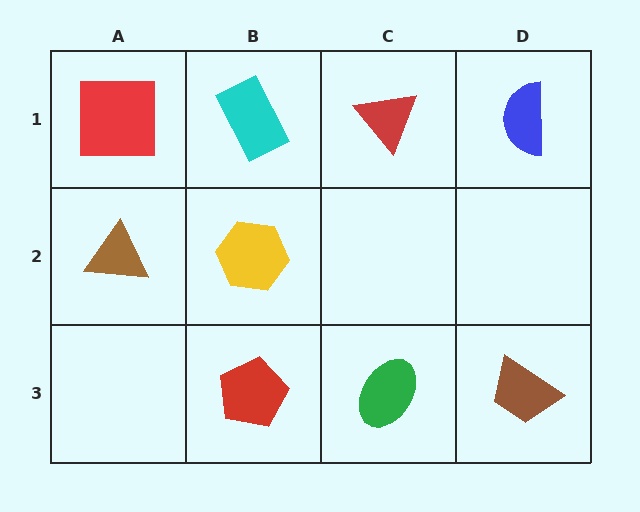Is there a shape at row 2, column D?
No, that cell is empty.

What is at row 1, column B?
A cyan rectangle.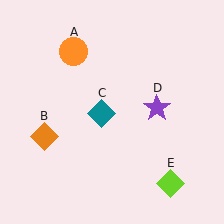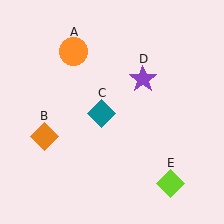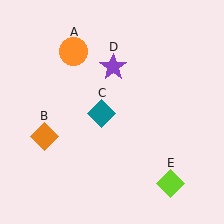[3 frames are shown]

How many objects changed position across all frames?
1 object changed position: purple star (object D).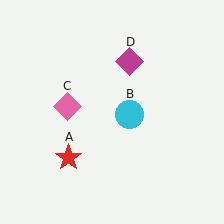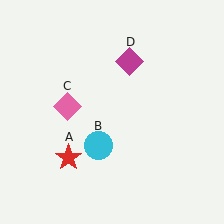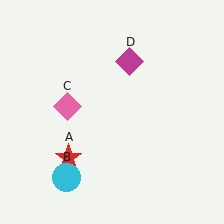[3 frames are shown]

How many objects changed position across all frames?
1 object changed position: cyan circle (object B).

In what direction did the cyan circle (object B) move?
The cyan circle (object B) moved down and to the left.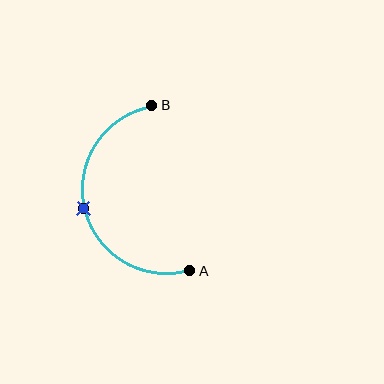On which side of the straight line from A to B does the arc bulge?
The arc bulges to the left of the straight line connecting A and B.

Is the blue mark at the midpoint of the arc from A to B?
Yes. The blue mark lies on the arc at equal arc-length from both A and B — it is the arc midpoint.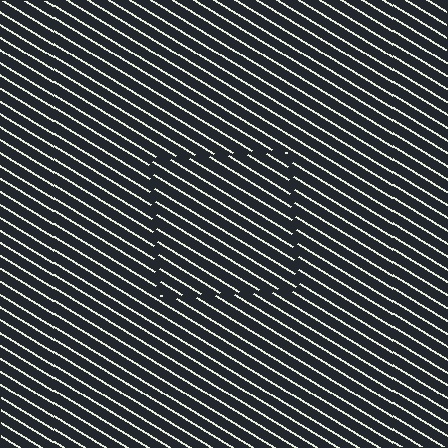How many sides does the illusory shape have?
4 sides — the line-ends trace a square.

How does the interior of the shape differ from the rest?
The interior of the shape contains the same grating, shifted by half a period — the contour is defined by the phase discontinuity where line-ends from the inner and outer gratings abut.